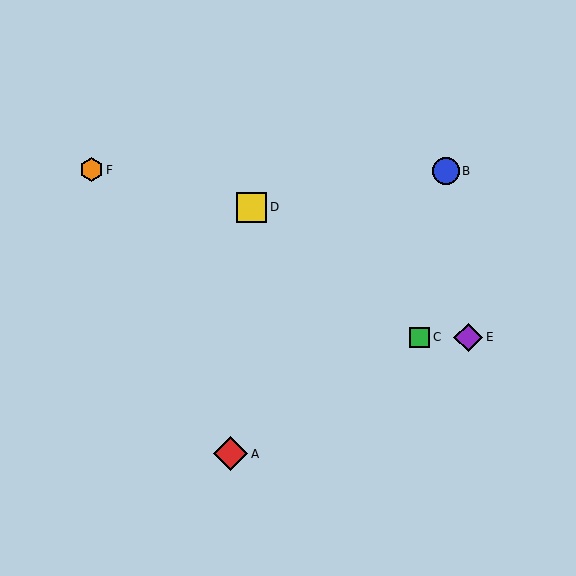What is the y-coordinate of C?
Object C is at y≈337.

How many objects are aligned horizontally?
2 objects (C, E) are aligned horizontally.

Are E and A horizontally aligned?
No, E is at y≈337 and A is at y≈454.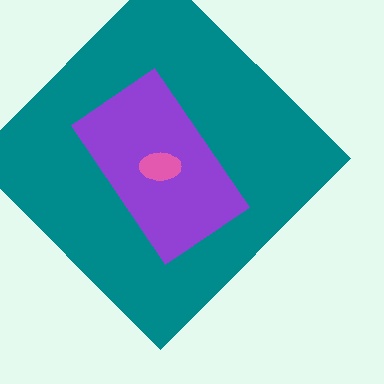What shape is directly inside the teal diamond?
The purple rectangle.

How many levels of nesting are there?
3.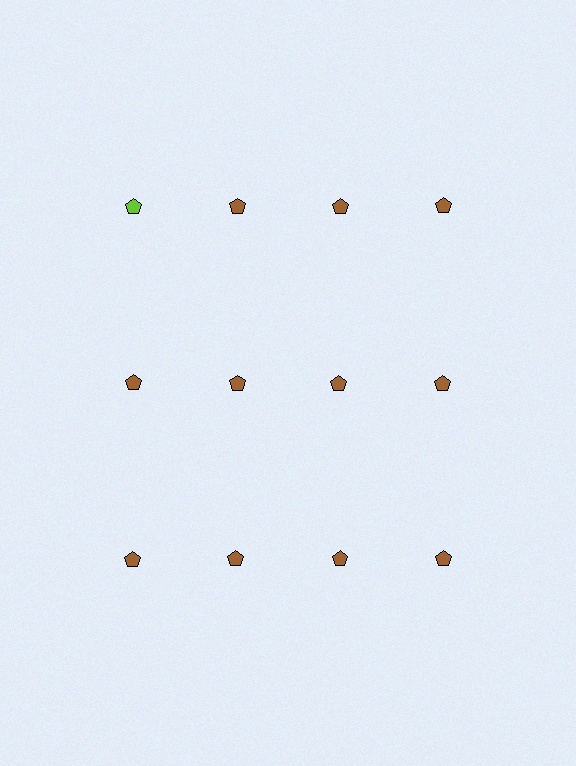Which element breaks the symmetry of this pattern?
The lime pentagon in the top row, leftmost column breaks the symmetry. All other shapes are brown pentagons.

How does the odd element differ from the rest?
It has a different color: lime instead of brown.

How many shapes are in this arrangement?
There are 12 shapes arranged in a grid pattern.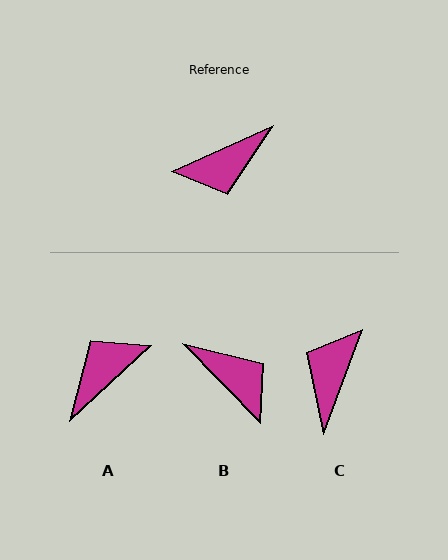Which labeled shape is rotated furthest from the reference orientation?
A, about 161 degrees away.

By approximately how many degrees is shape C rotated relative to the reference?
Approximately 134 degrees clockwise.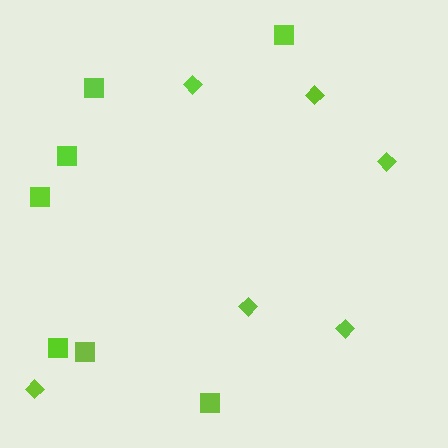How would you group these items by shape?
There are 2 groups: one group of squares (7) and one group of diamonds (6).